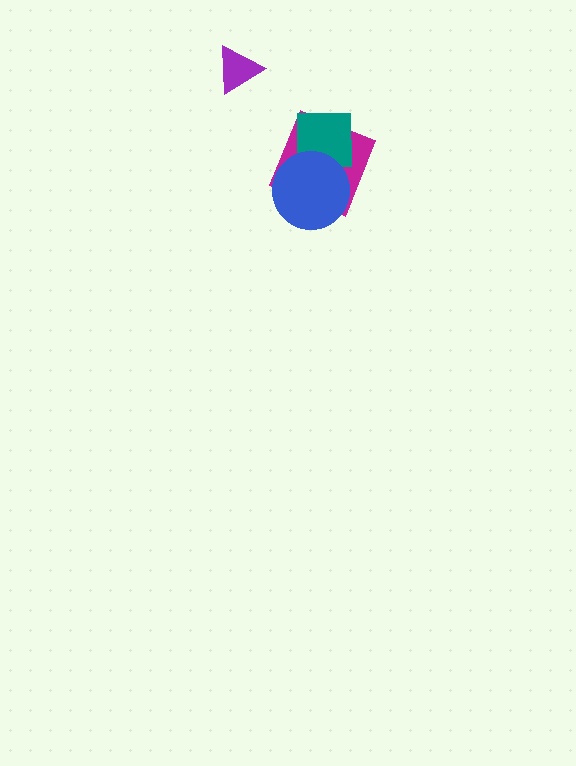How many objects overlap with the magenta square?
2 objects overlap with the magenta square.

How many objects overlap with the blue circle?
2 objects overlap with the blue circle.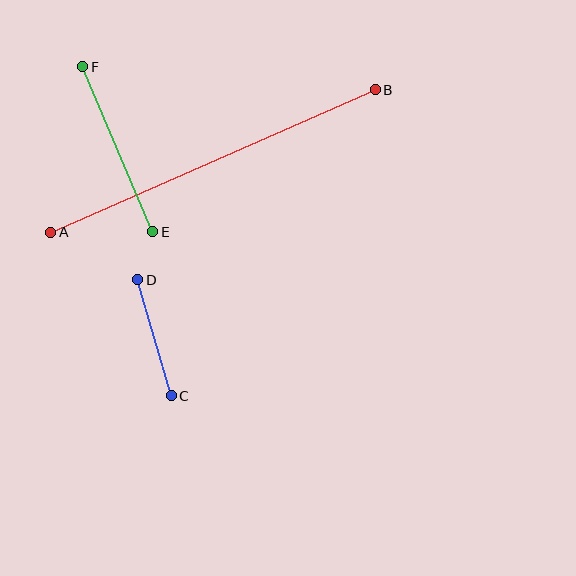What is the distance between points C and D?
The distance is approximately 121 pixels.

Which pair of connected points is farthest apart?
Points A and B are farthest apart.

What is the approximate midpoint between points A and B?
The midpoint is at approximately (213, 161) pixels.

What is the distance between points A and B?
The distance is approximately 354 pixels.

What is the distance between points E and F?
The distance is approximately 179 pixels.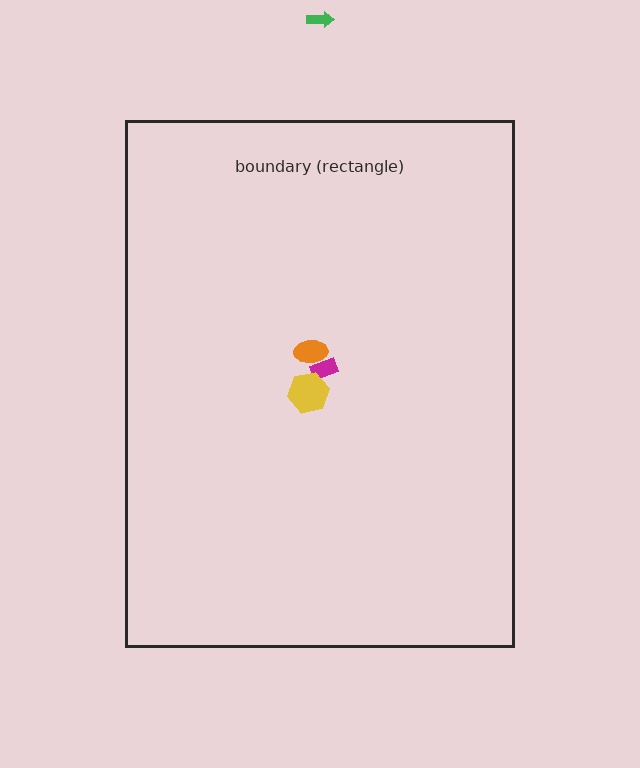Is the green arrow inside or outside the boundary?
Outside.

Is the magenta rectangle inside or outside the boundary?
Inside.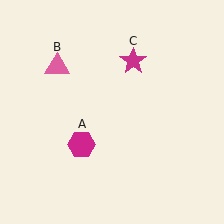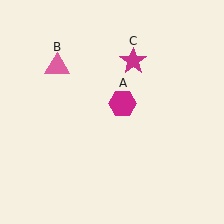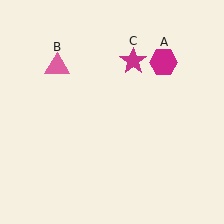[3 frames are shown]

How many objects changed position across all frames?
1 object changed position: magenta hexagon (object A).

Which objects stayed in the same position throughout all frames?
Pink triangle (object B) and magenta star (object C) remained stationary.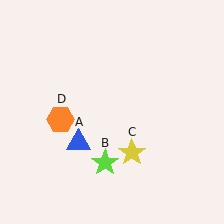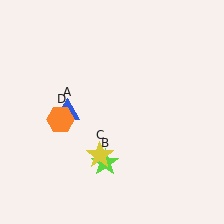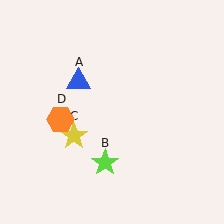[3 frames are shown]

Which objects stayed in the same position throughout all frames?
Lime star (object B) and orange hexagon (object D) remained stationary.